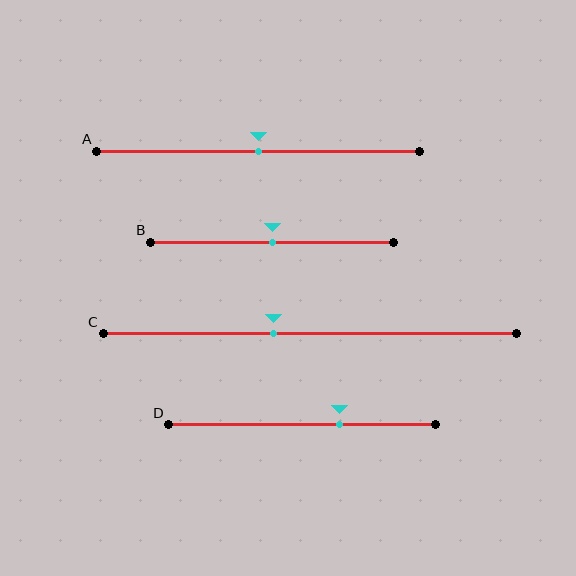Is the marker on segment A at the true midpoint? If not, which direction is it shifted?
Yes, the marker on segment A is at the true midpoint.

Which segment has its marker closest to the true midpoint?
Segment A has its marker closest to the true midpoint.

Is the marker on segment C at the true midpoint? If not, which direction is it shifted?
No, the marker on segment C is shifted to the left by about 9% of the segment length.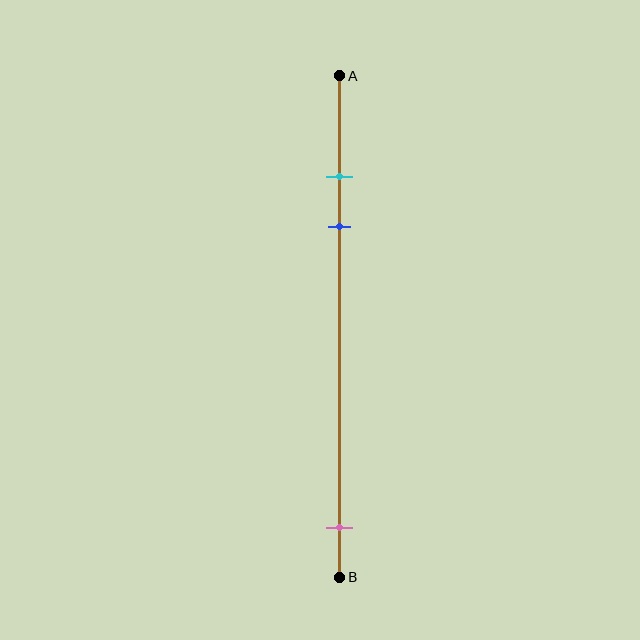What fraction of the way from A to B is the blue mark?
The blue mark is approximately 30% (0.3) of the way from A to B.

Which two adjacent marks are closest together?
The cyan and blue marks are the closest adjacent pair.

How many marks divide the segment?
There are 3 marks dividing the segment.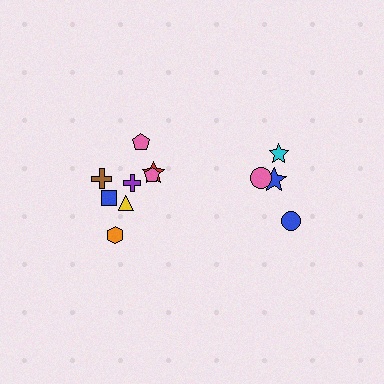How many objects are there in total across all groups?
There are 12 objects.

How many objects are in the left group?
There are 8 objects.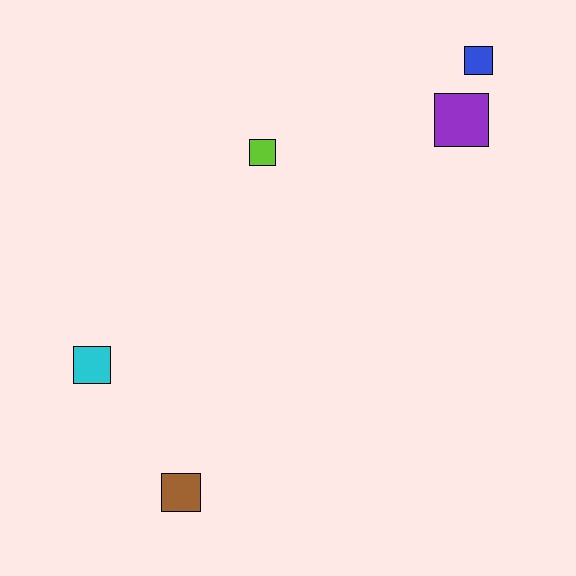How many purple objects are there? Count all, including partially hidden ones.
There is 1 purple object.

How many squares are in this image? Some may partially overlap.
There are 5 squares.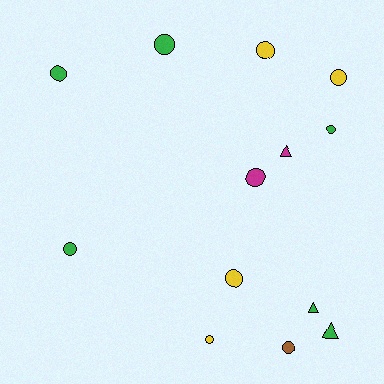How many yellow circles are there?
There are 4 yellow circles.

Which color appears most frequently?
Green, with 6 objects.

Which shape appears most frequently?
Circle, with 10 objects.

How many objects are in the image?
There are 13 objects.